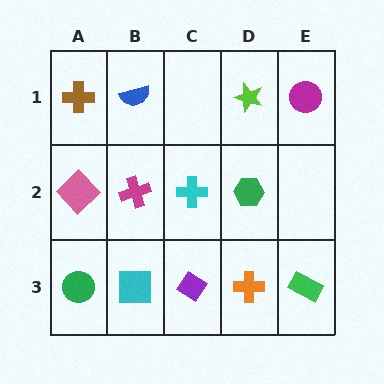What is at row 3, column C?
A purple diamond.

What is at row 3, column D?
An orange cross.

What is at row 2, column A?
A pink diamond.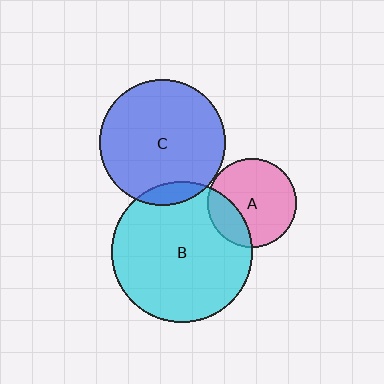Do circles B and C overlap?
Yes.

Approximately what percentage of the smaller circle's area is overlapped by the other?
Approximately 10%.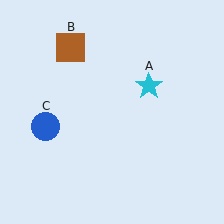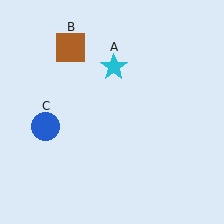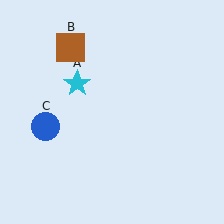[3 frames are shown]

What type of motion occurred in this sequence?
The cyan star (object A) rotated counterclockwise around the center of the scene.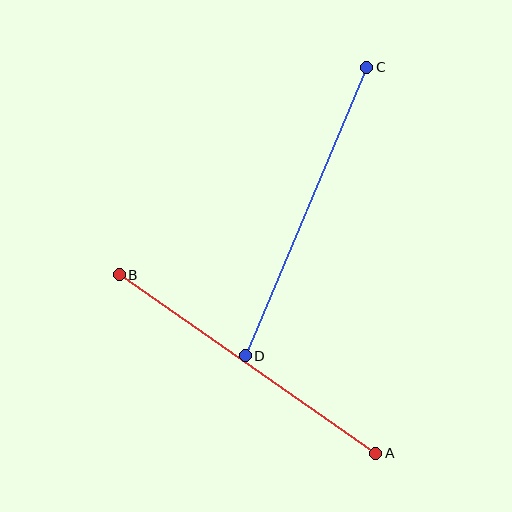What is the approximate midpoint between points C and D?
The midpoint is at approximately (306, 211) pixels.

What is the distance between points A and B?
The distance is approximately 313 pixels.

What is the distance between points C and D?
The distance is approximately 313 pixels.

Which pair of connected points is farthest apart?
Points C and D are farthest apart.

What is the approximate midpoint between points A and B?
The midpoint is at approximately (248, 364) pixels.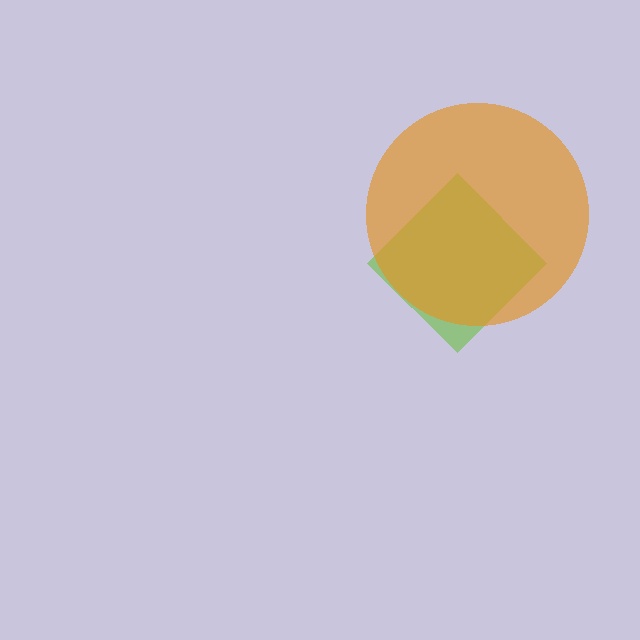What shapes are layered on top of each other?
The layered shapes are: a lime diamond, an orange circle.